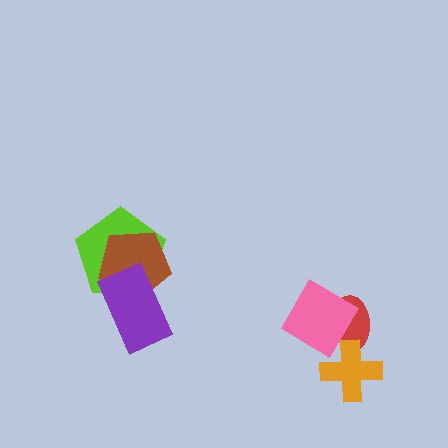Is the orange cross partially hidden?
No, no other shape covers it.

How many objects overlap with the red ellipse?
2 objects overlap with the red ellipse.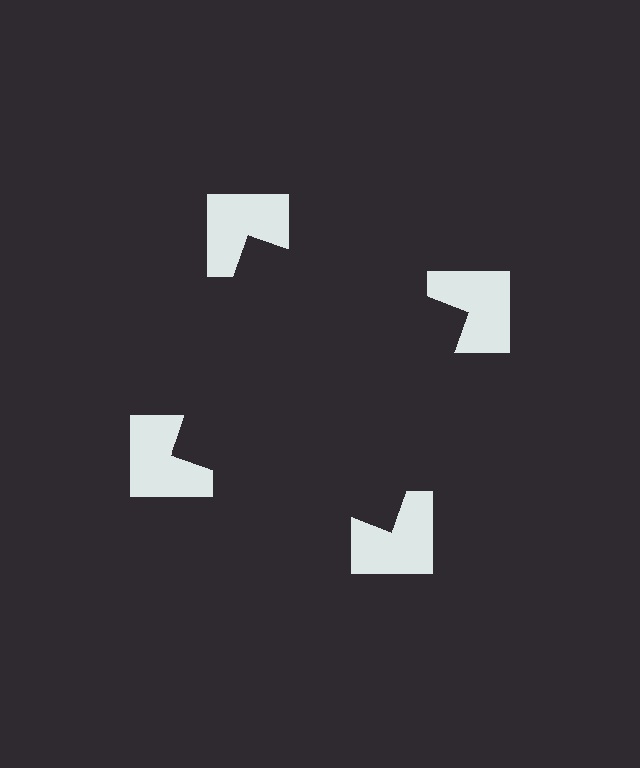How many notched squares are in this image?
There are 4 — one at each vertex of the illusory square.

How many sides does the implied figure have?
4 sides.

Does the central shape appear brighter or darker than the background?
It typically appears slightly darker than the background, even though no actual brightness change is drawn.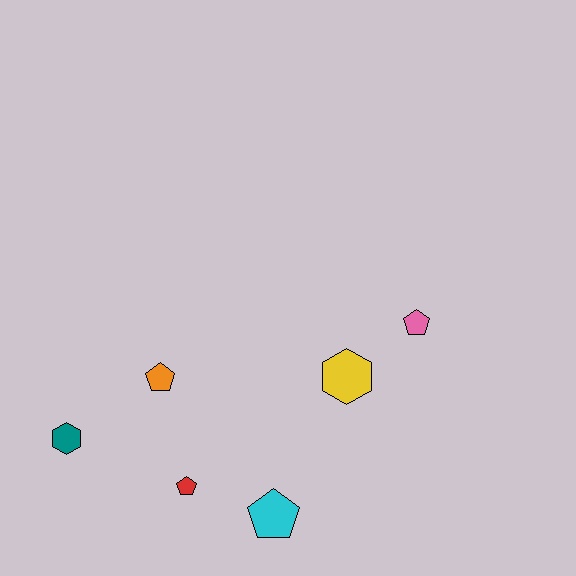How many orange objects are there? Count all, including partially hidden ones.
There is 1 orange object.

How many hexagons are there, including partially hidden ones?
There are 2 hexagons.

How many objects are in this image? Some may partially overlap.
There are 6 objects.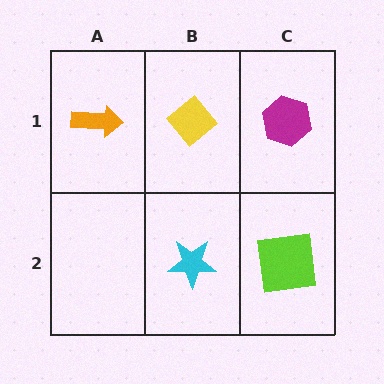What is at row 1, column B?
A yellow diamond.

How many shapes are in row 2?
2 shapes.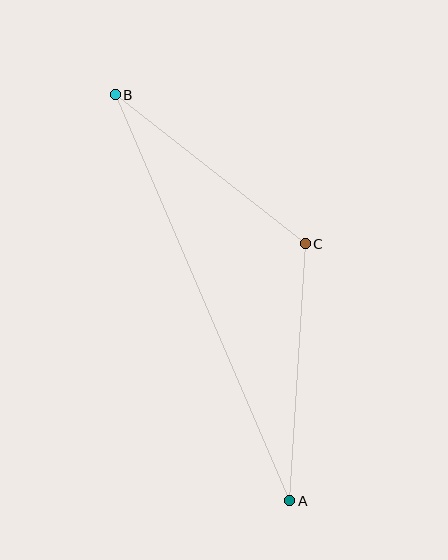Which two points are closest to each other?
Points B and C are closest to each other.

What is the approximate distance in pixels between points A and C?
The distance between A and C is approximately 258 pixels.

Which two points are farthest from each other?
Points A and B are farthest from each other.